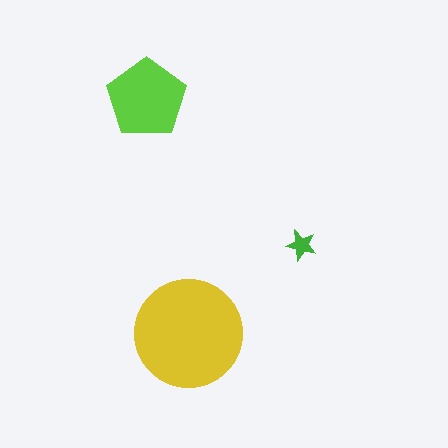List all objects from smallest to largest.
The green star, the lime pentagon, the yellow circle.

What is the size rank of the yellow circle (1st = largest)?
1st.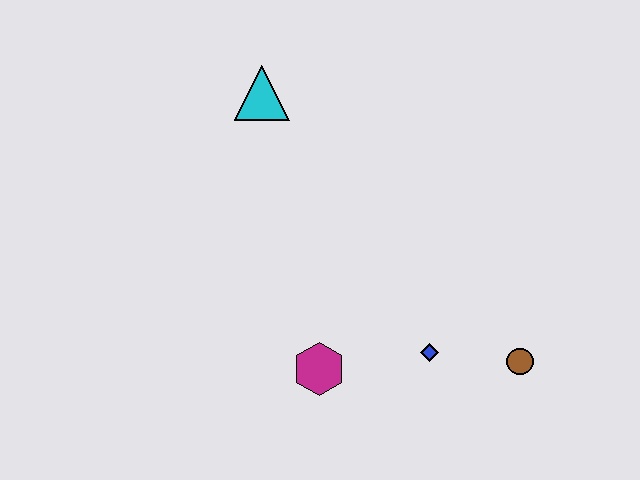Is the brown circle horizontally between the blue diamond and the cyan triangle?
No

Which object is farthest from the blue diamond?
The cyan triangle is farthest from the blue diamond.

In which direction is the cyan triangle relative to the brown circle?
The cyan triangle is above the brown circle.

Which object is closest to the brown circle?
The blue diamond is closest to the brown circle.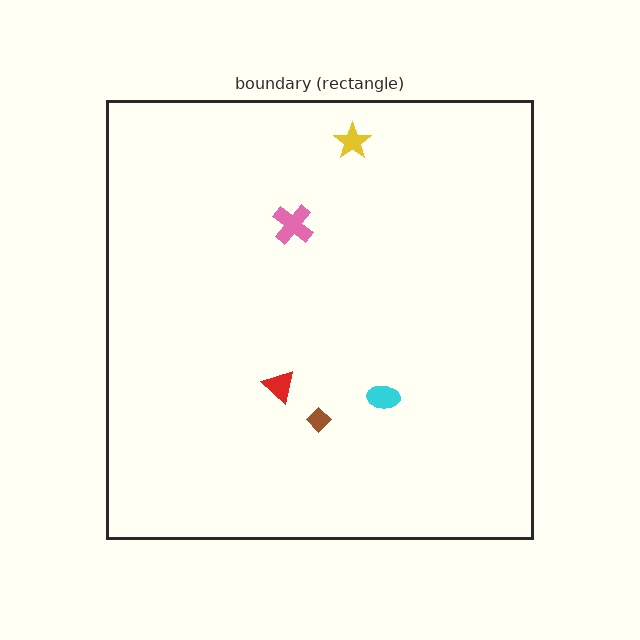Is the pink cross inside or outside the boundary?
Inside.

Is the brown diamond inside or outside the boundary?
Inside.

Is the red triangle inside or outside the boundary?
Inside.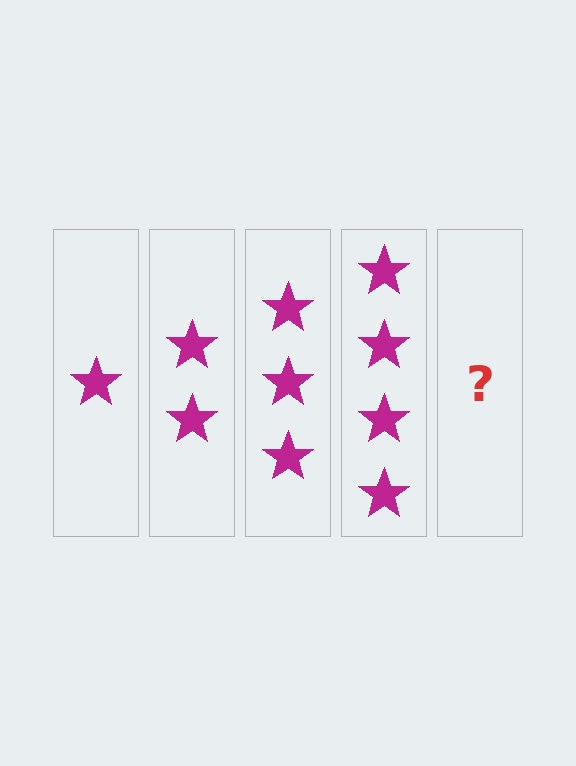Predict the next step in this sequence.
The next step is 5 stars.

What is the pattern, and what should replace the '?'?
The pattern is that each step adds one more star. The '?' should be 5 stars.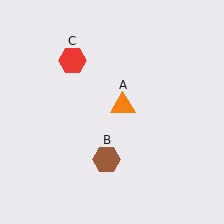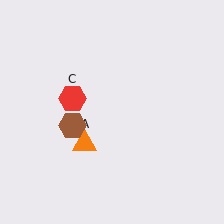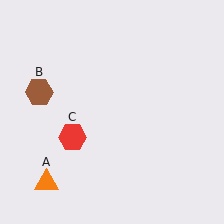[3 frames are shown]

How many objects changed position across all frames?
3 objects changed position: orange triangle (object A), brown hexagon (object B), red hexagon (object C).